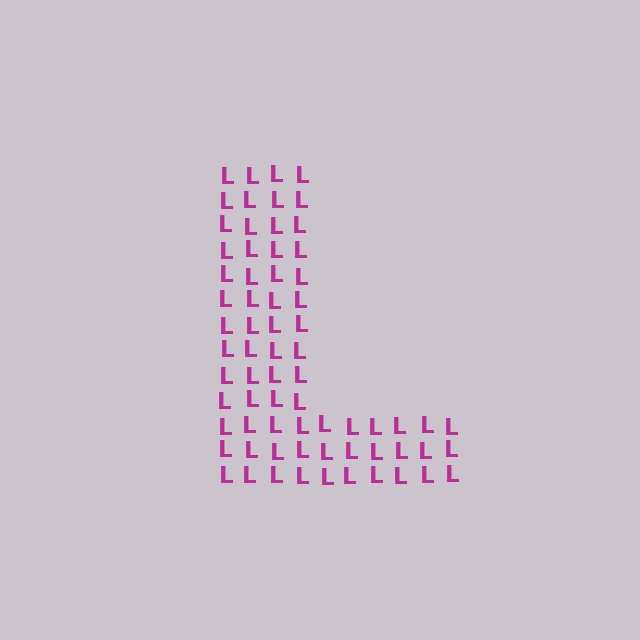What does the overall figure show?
The overall figure shows the letter L.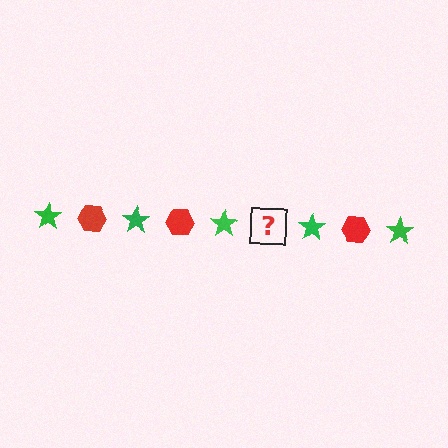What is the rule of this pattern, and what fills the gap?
The rule is that the pattern alternates between green star and red hexagon. The gap should be filled with a red hexagon.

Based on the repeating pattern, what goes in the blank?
The blank should be a red hexagon.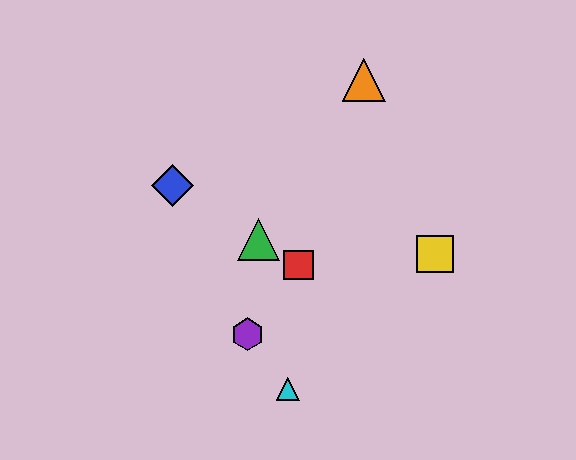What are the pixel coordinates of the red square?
The red square is at (298, 265).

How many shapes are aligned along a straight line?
3 shapes (the red square, the blue diamond, the green triangle) are aligned along a straight line.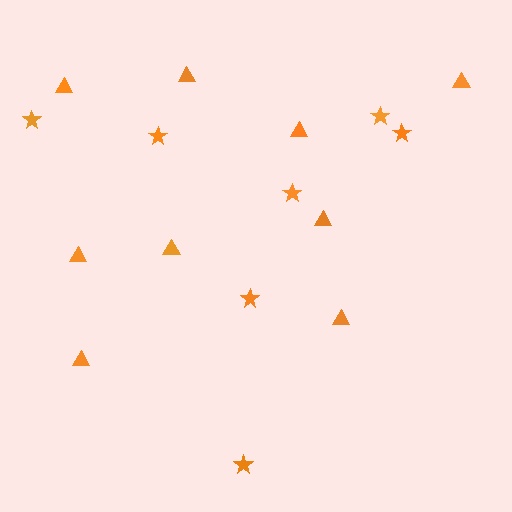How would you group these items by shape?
There are 2 groups: one group of stars (7) and one group of triangles (9).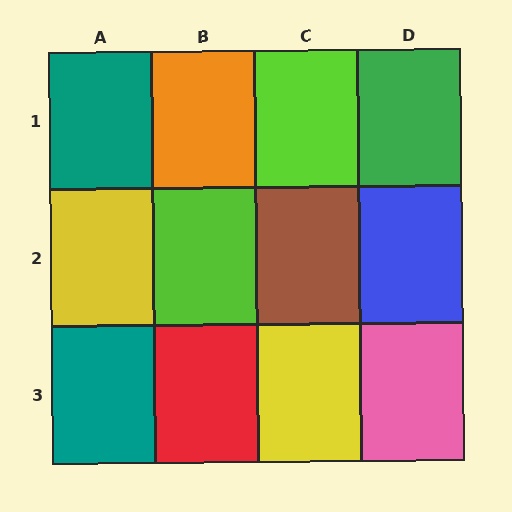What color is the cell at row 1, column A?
Teal.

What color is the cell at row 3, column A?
Teal.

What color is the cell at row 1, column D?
Green.